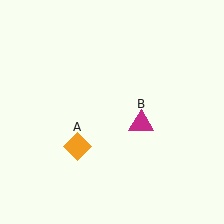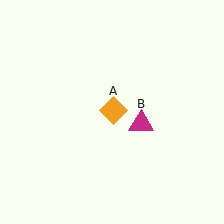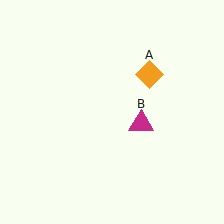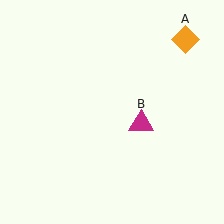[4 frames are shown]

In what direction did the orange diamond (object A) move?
The orange diamond (object A) moved up and to the right.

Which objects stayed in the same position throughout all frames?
Magenta triangle (object B) remained stationary.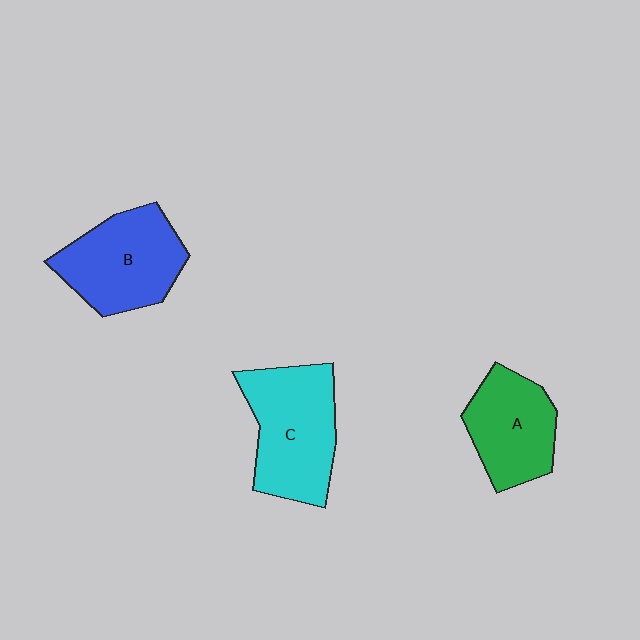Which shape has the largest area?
Shape C (cyan).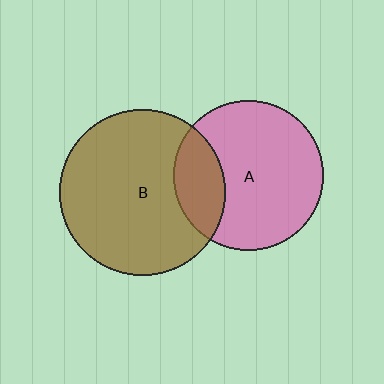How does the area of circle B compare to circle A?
Approximately 1.2 times.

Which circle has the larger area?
Circle B (brown).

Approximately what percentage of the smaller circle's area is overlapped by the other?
Approximately 25%.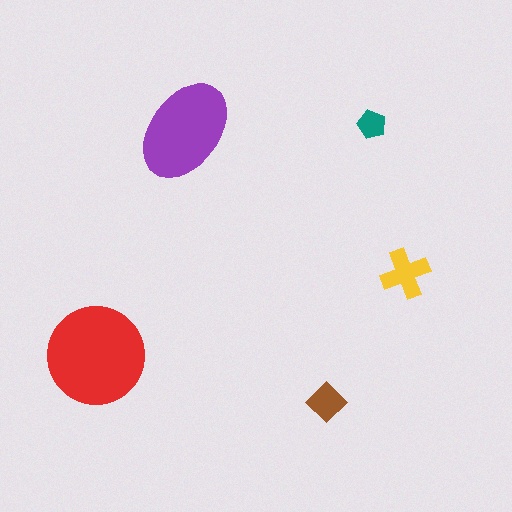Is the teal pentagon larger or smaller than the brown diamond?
Smaller.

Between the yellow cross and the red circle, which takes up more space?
The red circle.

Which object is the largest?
The red circle.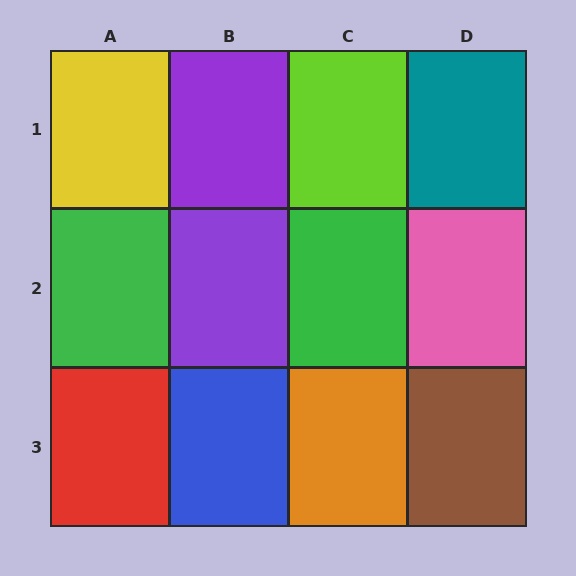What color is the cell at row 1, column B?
Purple.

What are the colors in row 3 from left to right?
Red, blue, orange, brown.